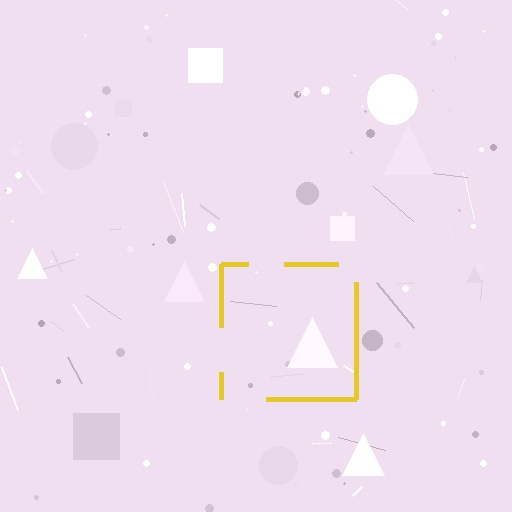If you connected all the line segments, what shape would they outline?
They would outline a square.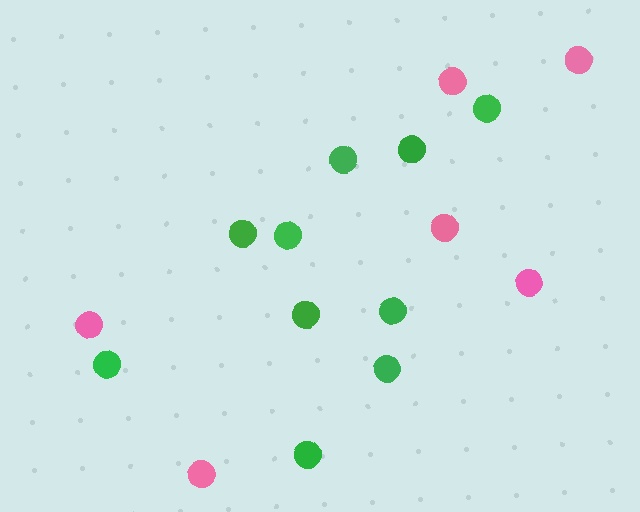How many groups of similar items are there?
There are 2 groups: one group of green circles (10) and one group of pink circles (6).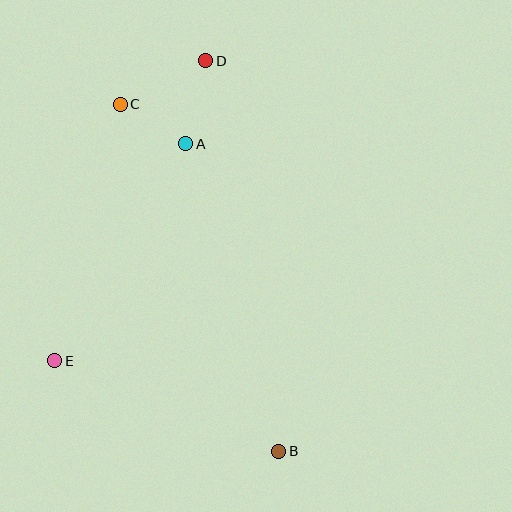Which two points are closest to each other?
Points A and C are closest to each other.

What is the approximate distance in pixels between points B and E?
The distance between B and E is approximately 241 pixels.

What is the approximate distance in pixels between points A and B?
The distance between A and B is approximately 321 pixels.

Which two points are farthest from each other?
Points B and D are farthest from each other.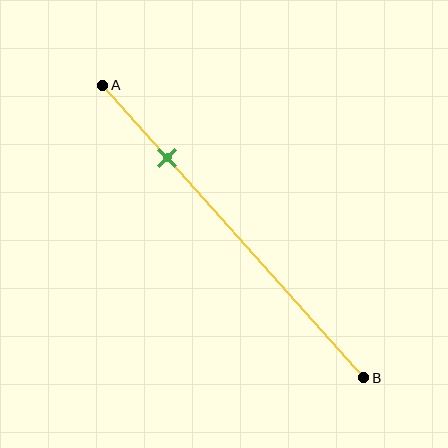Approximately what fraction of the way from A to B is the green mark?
The green mark is approximately 25% of the way from A to B.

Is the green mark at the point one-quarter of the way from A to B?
Yes, the mark is approximately at the one-quarter point.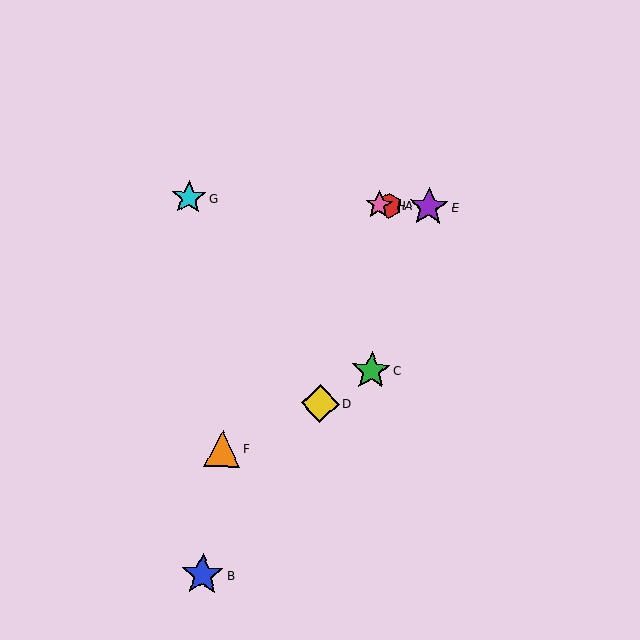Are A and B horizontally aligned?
No, A is at y≈205 and B is at y≈575.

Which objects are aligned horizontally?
Objects A, E, G, H are aligned horizontally.